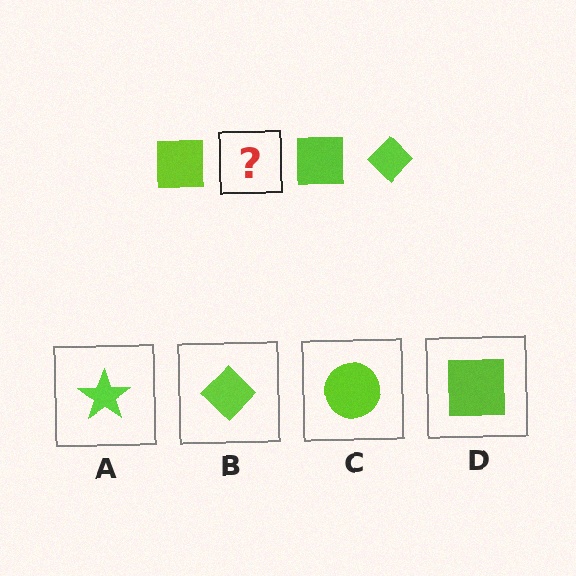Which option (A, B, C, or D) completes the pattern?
B.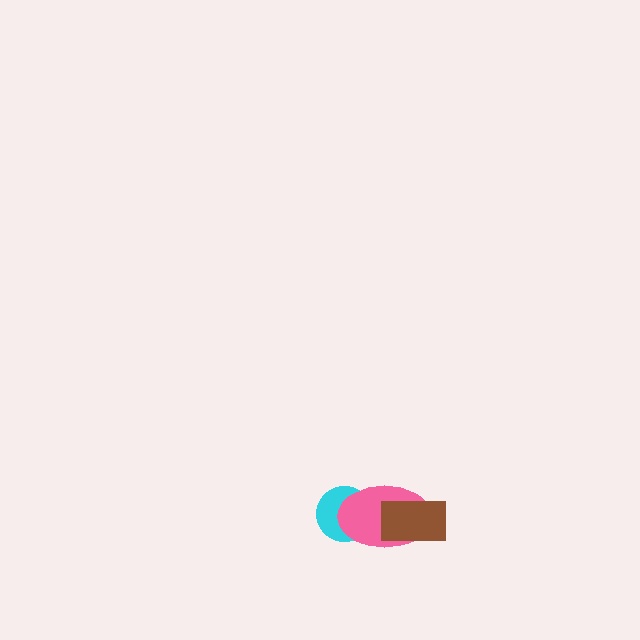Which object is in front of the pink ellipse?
The brown rectangle is in front of the pink ellipse.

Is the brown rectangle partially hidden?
No, no other shape covers it.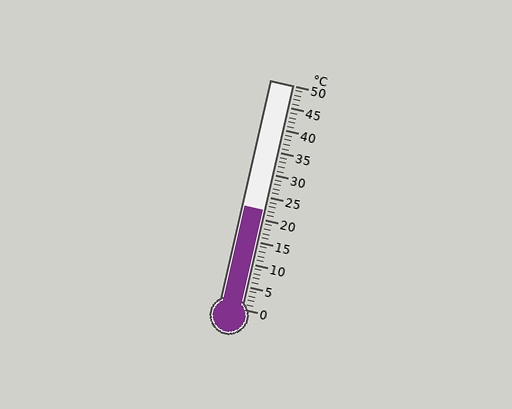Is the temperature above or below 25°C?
The temperature is below 25°C.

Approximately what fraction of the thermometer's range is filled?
The thermometer is filled to approximately 45% of its range.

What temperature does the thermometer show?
The thermometer shows approximately 22°C.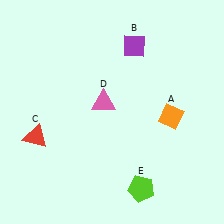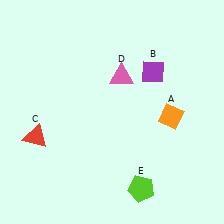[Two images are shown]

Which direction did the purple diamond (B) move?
The purple diamond (B) moved down.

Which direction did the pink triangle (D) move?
The pink triangle (D) moved up.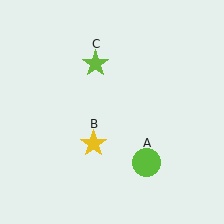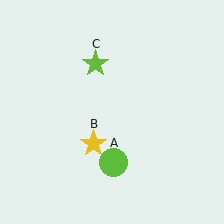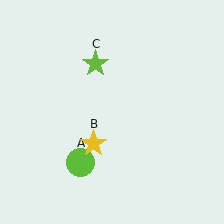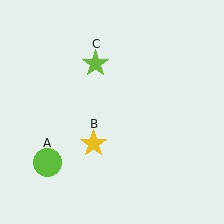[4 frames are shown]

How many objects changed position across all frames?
1 object changed position: lime circle (object A).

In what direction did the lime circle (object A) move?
The lime circle (object A) moved left.